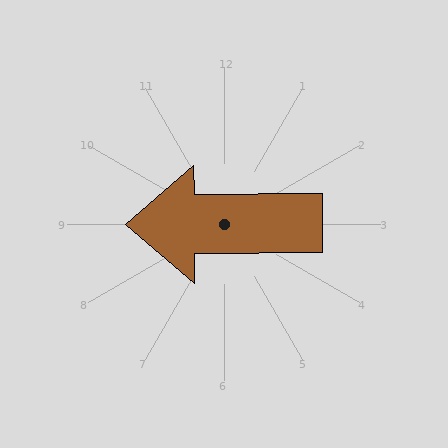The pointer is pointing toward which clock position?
Roughly 9 o'clock.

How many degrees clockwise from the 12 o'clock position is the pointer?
Approximately 270 degrees.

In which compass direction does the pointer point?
West.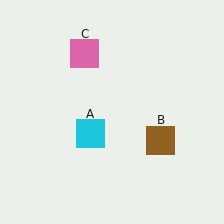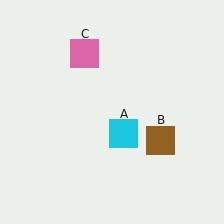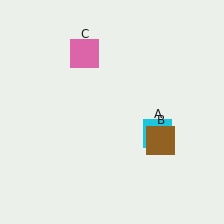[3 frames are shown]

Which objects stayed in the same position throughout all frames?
Brown square (object B) and pink square (object C) remained stationary.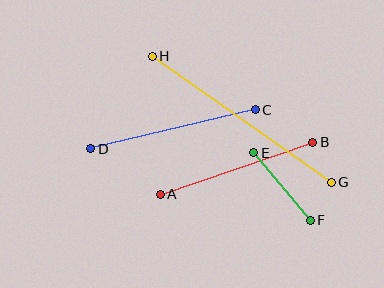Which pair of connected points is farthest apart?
Points G and H are farthest apart.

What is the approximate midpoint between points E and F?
The midpoint is at approximately (282, 187) pixels.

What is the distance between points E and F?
The distance is approximately 88 pixels.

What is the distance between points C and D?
The distance is approximately 169 pixels.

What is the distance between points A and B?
The distance is approximately 161 pixels.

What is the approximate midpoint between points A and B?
The midpoint is at approximately (236, 168) pixels.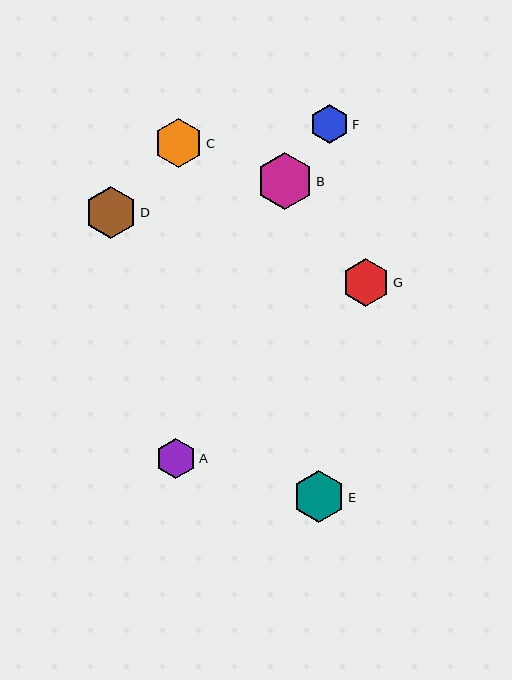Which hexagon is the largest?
Hexagon B is the largest with a size of approximately 57 pixels.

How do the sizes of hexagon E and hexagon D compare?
Hexagon E and hexagon D are approximately the same size.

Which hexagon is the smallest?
Hexagon F is the smallest with a size of approximately 39 pixels.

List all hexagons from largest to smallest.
From largest to smallest: B, E, D, C, G, A, F.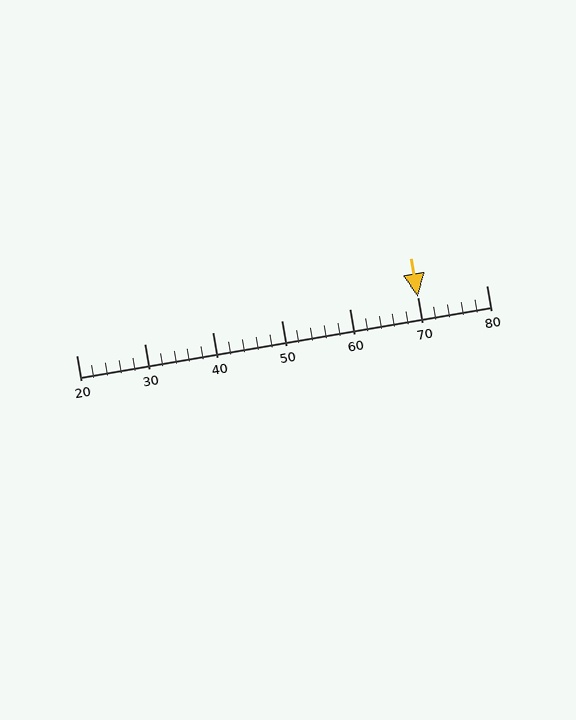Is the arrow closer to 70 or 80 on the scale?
The arrow is closer to 70.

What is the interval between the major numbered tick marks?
The major tick marks are spaced 10 units apart.